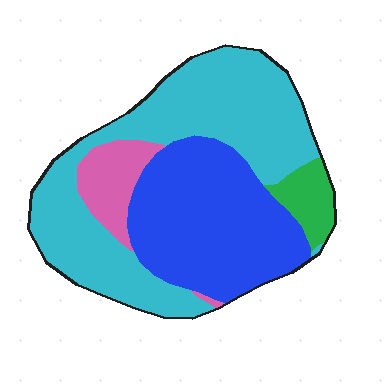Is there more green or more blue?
Blue.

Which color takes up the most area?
Cyan, at roughly 50%.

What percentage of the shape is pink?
Pink covers 9% of the shape.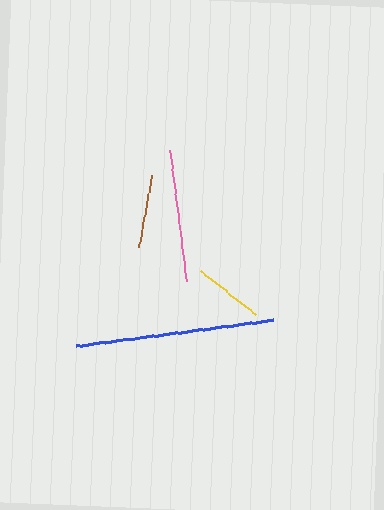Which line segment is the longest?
The blue line is the longest at approximately 198 pixels.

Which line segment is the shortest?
The yellow line is the shortest at approximately 69 pixels.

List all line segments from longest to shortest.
From longest to shortest: blue, pink, brown, yellow.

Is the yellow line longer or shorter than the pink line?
The pink line is longer than the yellow line.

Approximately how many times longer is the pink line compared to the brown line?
The pink line is approximately 1.8 times the length of the brown line.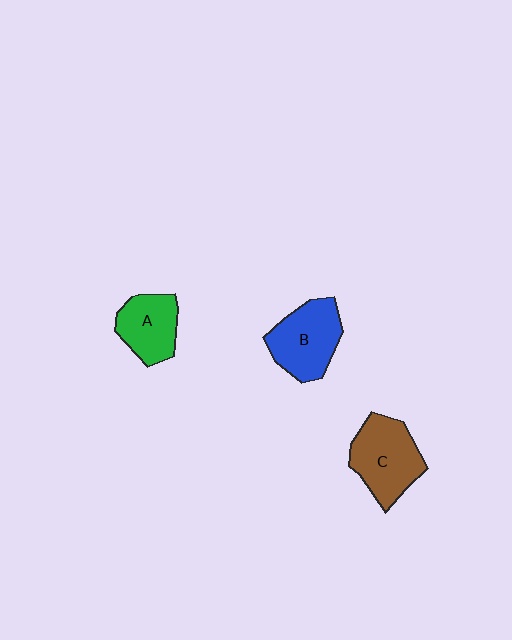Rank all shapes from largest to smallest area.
From largest to smallest: C (brown), B (blue), A (green).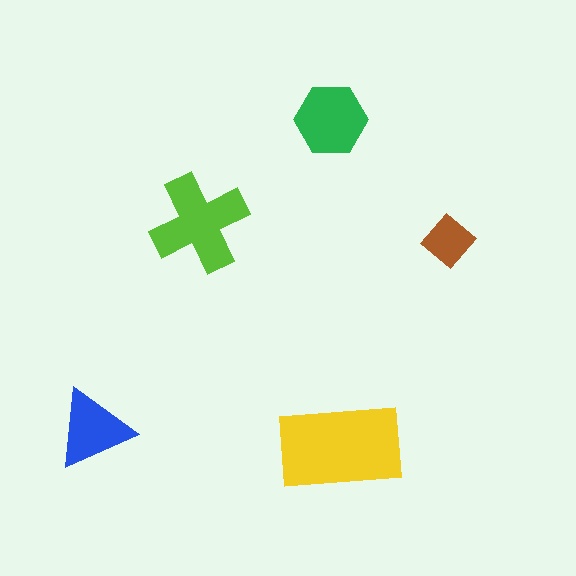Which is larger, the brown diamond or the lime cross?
The lime cross.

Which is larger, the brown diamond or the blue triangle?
The blue triangle.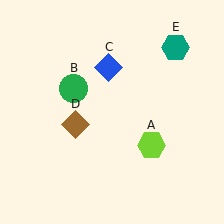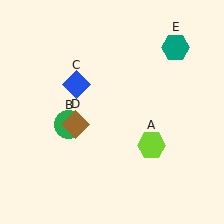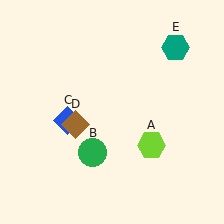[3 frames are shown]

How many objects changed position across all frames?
2 objects changed position: green circle (object B), blue diamond (object C).